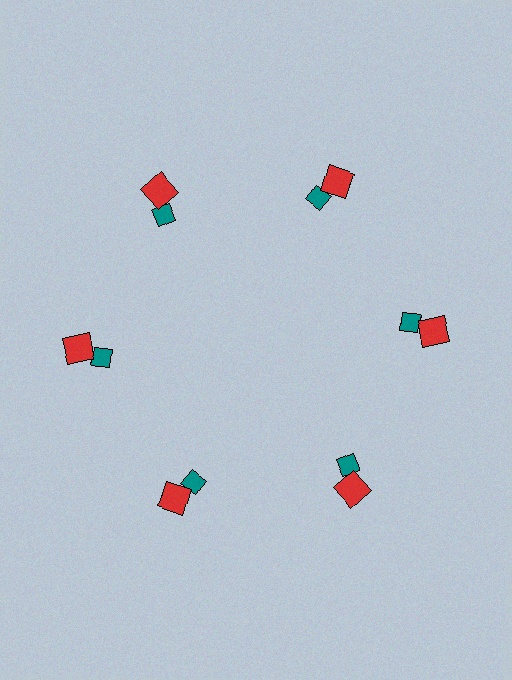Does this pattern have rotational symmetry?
Yes, this pattern has 6-fold rotational symmetry. It looks the same after rotating 60 degrees around the center.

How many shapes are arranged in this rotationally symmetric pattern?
There are 12 shapes, arranged in 6 groups of 2.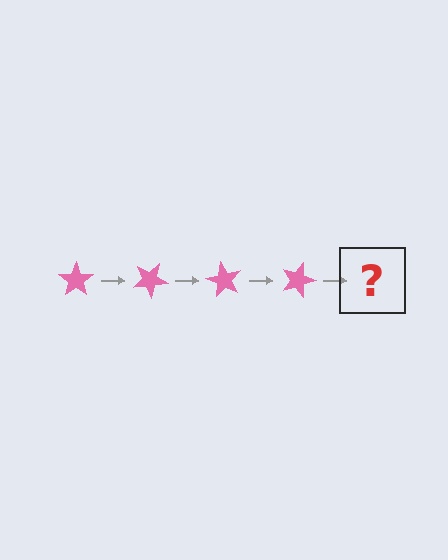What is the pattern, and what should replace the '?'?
The pattern is that the star rotates 30 degrees each step. The '?' should be a pink star rotated 120 degrees.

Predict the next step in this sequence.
The next step is a pink star rotated 120 degrees.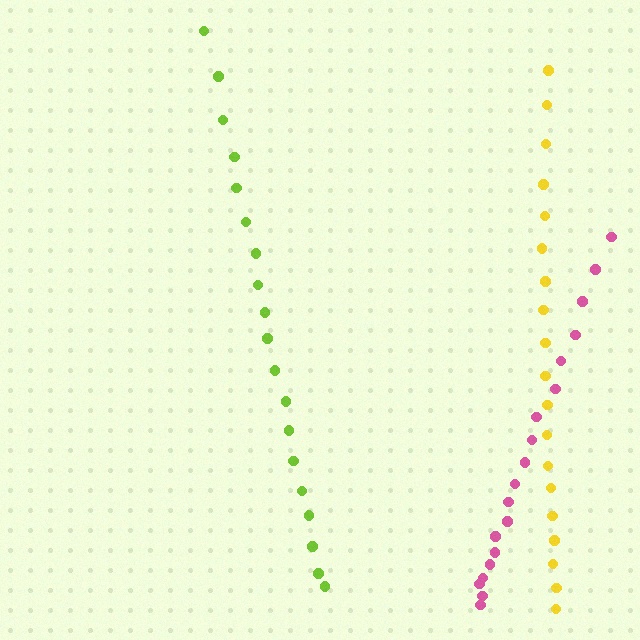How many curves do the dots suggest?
There are 3 distinct paths.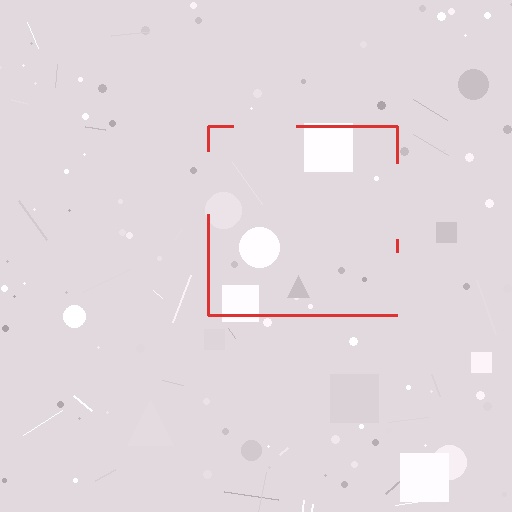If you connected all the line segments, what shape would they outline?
They would outline a square.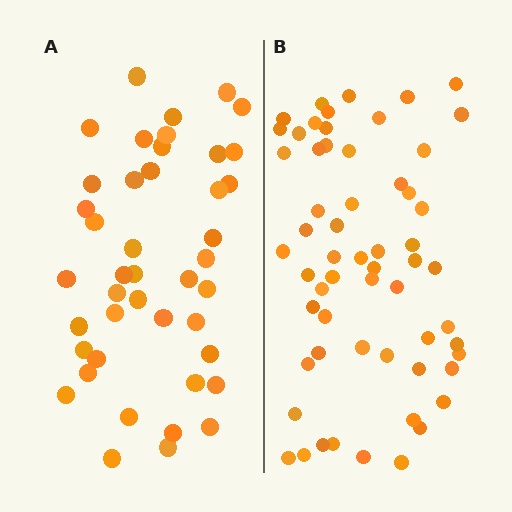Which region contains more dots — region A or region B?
Region B (the right region) has more dots.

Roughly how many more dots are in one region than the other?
Region B has approximately 15 more dots than region A.